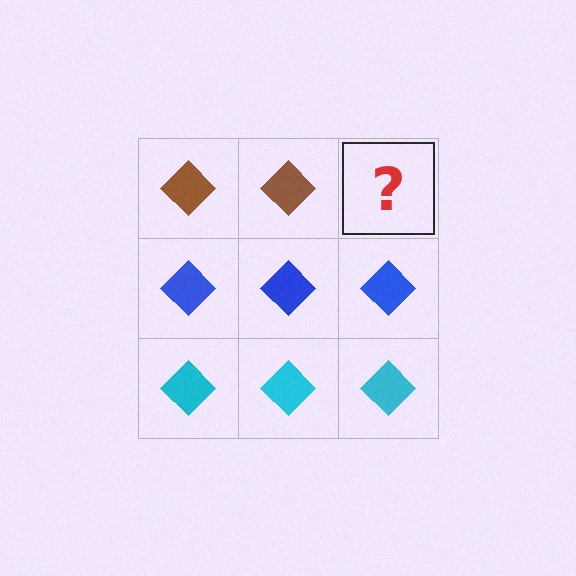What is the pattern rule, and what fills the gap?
The rule is that each row has a consistent color. The gap should be filled with a brown diamond.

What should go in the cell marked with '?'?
The missing cell should contain a brown diamond.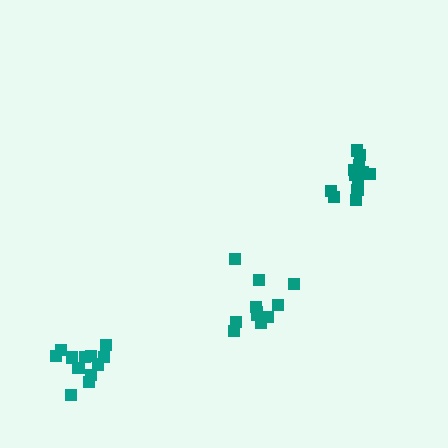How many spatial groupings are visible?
There are 3 spatial groupings.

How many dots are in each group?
Group 1: 12 dots, Group 2: 12 dots, Group 3: 12 dots (36 total).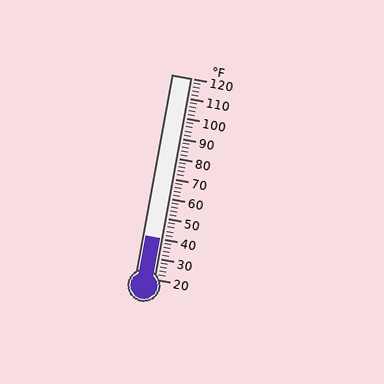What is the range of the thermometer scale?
The thermometer scale ranges from 20°F to 120°F.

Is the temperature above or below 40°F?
The temperature is at 40°F.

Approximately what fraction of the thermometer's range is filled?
The thermometer is filled to approximately 20% of its range.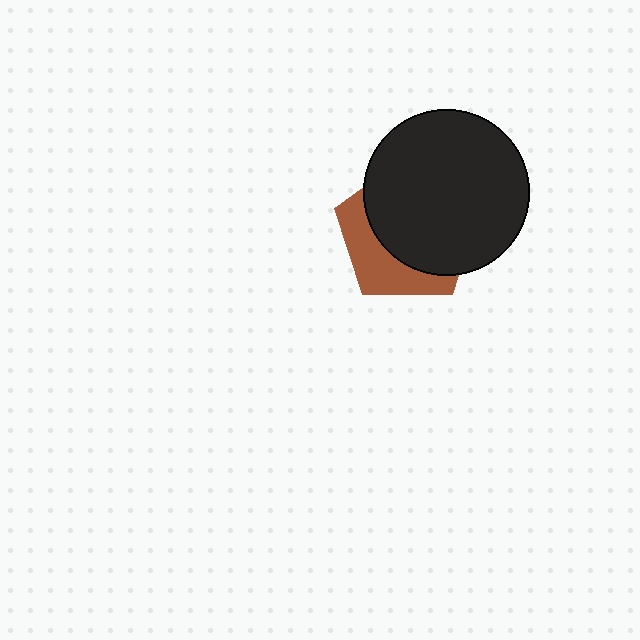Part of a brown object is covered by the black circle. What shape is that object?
It is a pentagon.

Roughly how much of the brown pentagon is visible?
A small part of it is visible (roughly 35%).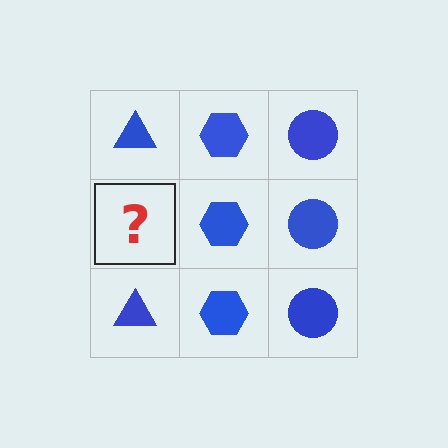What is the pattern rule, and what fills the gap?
The rule is that each column has a consistent shape. The gap should be filled with a blue triangle.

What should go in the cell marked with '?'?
The missing cell should contain a blue triangle.